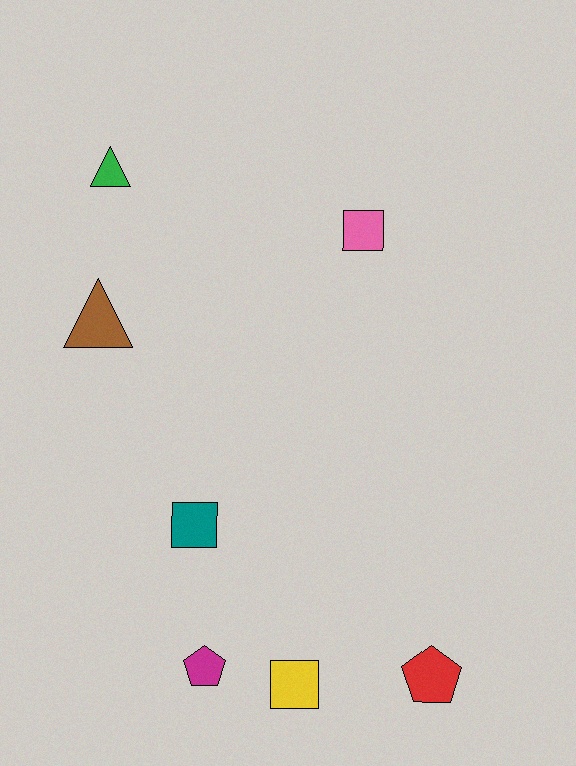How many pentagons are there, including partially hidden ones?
There are 2 pentagons.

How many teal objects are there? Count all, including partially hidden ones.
There is 1 teal object.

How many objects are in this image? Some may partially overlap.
There are 7 objects.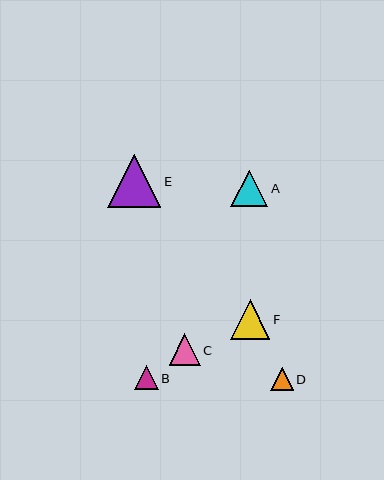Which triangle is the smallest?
Triangle D is the smallest with a size of approximately 23 pixels.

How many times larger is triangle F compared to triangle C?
Triangle F is approximately 1.3 times the size of triangle C.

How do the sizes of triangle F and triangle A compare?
Triangle F and triangle A are approximately the same size.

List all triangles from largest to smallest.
From largest to smallest: E, F, A, C, B, D.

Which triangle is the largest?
Triangle E is the largest with a size of approximately 53 pixels.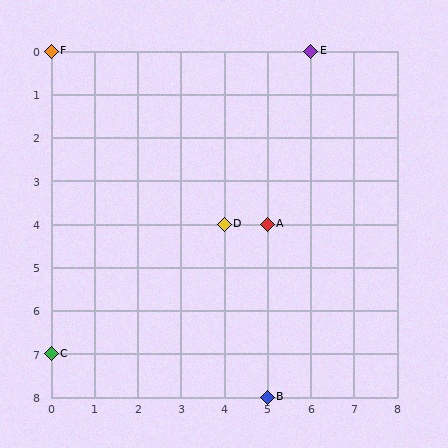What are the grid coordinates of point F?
Point F is at grid coordinates (0, 0).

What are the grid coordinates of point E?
Point E is at grid coordinates (6, 0).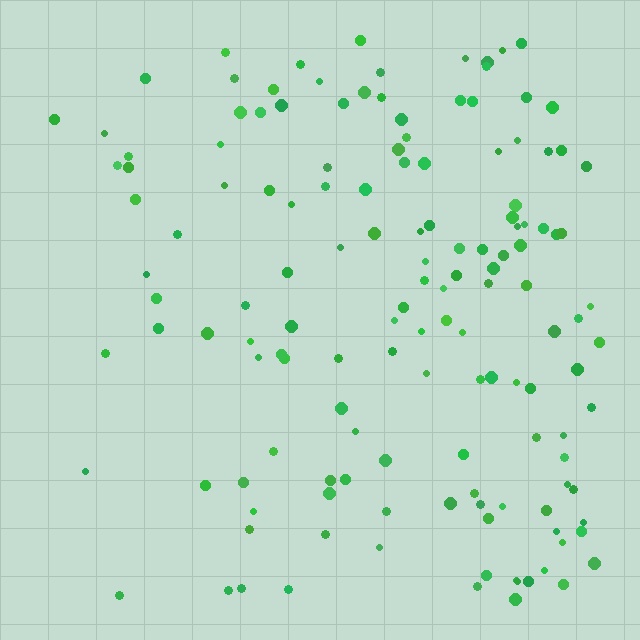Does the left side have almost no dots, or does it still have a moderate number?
Still a moderate number, just noticeably fewer than the right.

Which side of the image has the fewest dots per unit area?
The left.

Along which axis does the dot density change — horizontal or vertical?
Horizontal.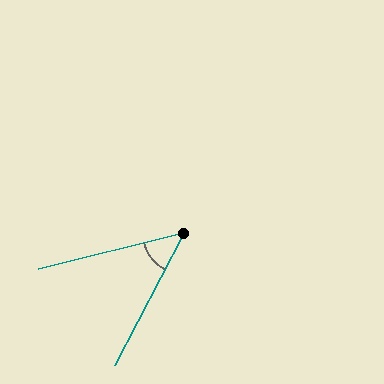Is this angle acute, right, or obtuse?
It is acute.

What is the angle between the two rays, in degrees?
Approximately 48 degrees.